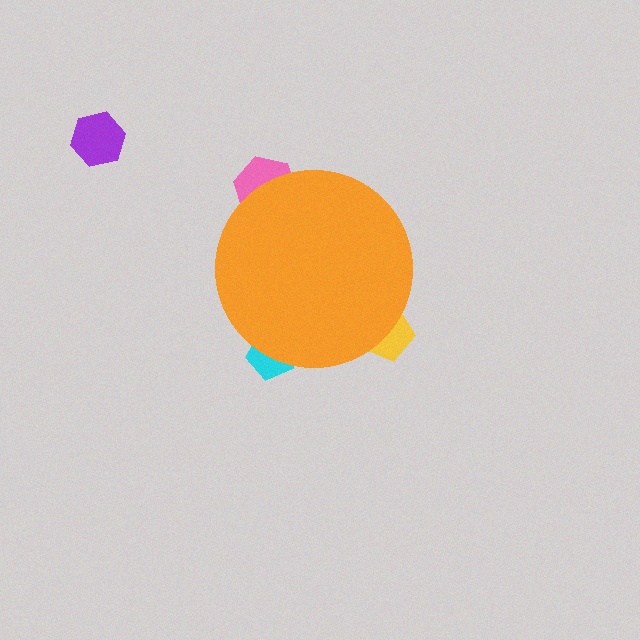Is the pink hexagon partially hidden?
Yes, the pink hexagon is partially hidden behind the orange circle.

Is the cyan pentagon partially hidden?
Yes, the cyan pentagon is partially hidden behind the orange circle.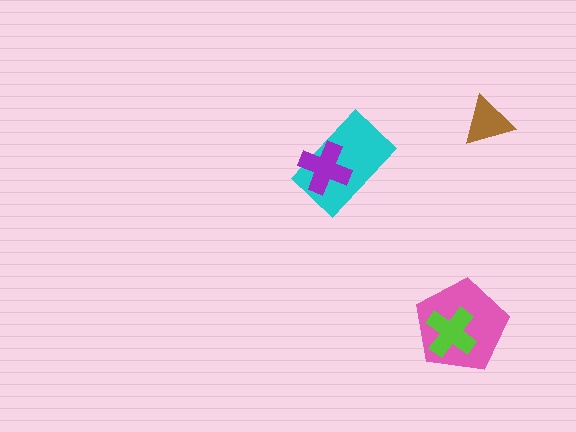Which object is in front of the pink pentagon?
The lime cross is in front of the pink pentagon.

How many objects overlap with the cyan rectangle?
1 object overlaps with the cyan rectangle.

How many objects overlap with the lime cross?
1 object overlaps with the lime cross.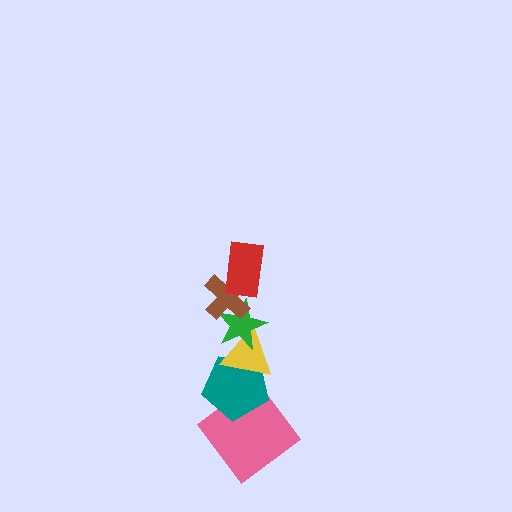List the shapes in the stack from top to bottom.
From top to bottom: the red rectangle, the brown cross, the green star, the yellow triangle, the teal pentagon, the pink diamond.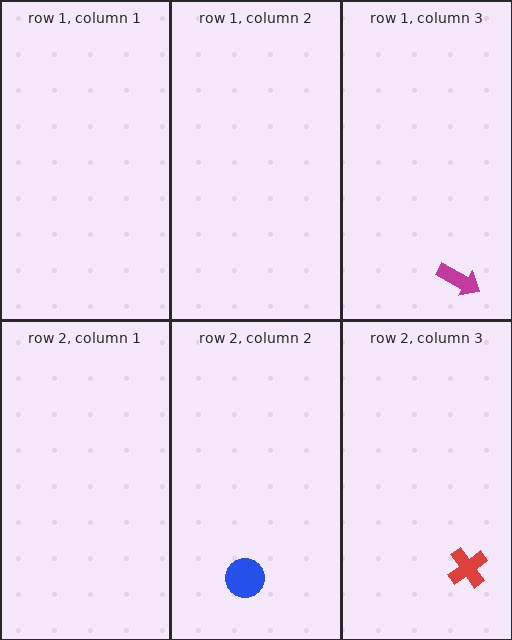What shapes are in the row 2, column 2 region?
The blue circle.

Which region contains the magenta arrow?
The row 1, column 3 region.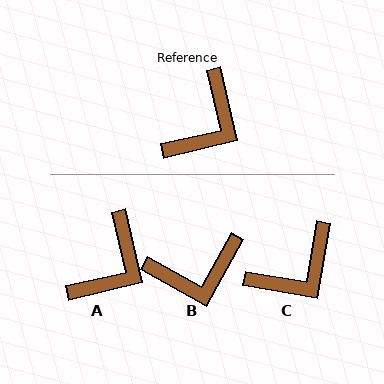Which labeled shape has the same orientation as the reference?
A.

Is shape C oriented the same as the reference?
No, it is off by about 22 degrees.